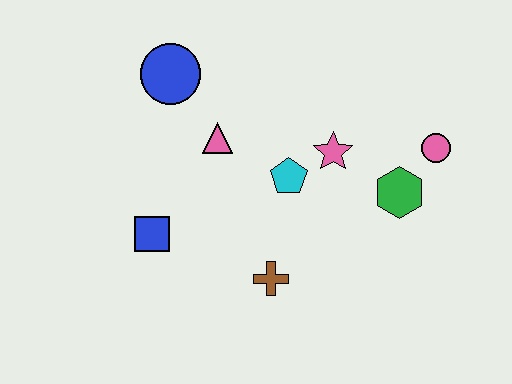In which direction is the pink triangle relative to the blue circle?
The pink triangle is below the blue circle.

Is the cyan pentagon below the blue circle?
Yes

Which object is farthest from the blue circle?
The pink circle is farthest from the blue circle.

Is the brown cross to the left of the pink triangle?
No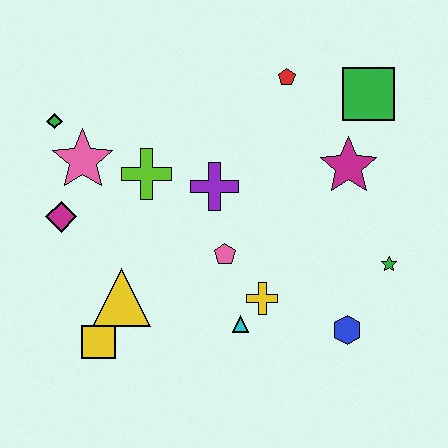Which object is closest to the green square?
The magenta star is closest to the green square.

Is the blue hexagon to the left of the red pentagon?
No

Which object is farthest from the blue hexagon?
The green diamond is farthest from the blue hexagon.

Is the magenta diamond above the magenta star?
No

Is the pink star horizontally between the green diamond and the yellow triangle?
Yes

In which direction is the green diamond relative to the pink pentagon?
The green diamond is to the left of the pink pentagon.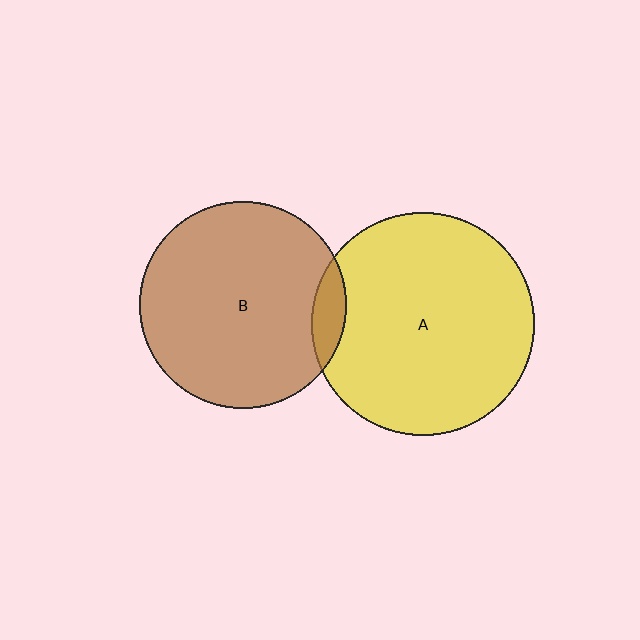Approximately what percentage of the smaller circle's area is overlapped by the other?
Approximately 10%.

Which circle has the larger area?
Circle A (yellow).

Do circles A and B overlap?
Yes.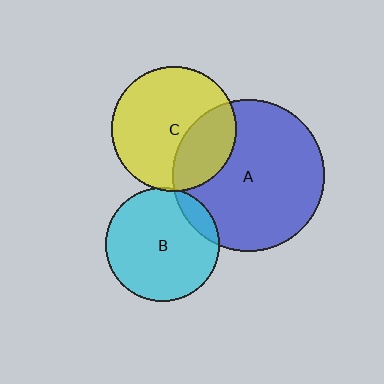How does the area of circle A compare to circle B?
Approximately 1.8 times.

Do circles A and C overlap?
Yes.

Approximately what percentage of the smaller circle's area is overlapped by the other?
Approximately 30%.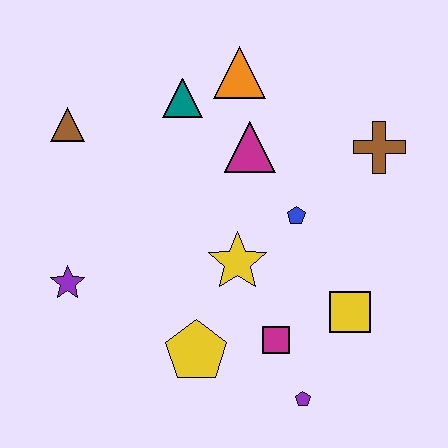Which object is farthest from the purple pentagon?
The brown triangle is farthest from the purple pentagon.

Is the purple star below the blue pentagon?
Yes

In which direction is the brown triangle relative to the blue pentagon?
The brown triangle is to the left of the blue pentagon.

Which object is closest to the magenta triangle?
The orange triangle is closest to the magenta triangle.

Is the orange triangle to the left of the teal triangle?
No